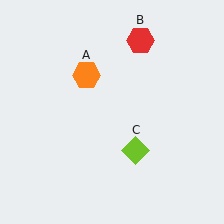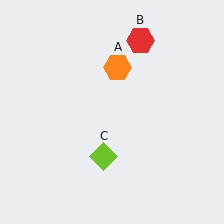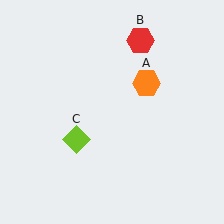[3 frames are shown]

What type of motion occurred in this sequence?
The orange hexagon (object A), lime diamond (object C) rotated clockwise around the center of the scene.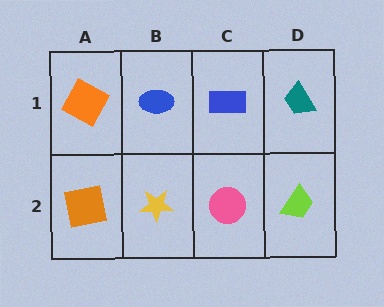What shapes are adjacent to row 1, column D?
A lime trapezoid (row 2, column D), a blue rectangle (row 1, column C).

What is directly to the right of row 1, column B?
A blue rectangle.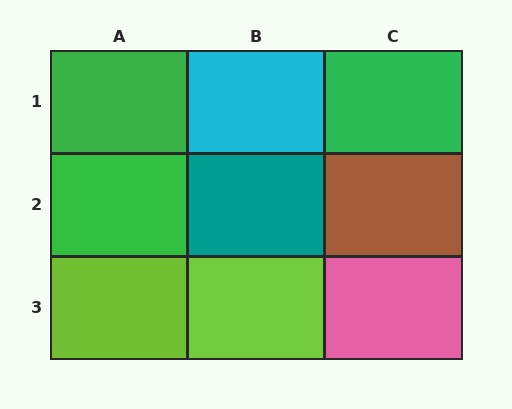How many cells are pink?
1 cell is pink.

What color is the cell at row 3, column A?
Lime.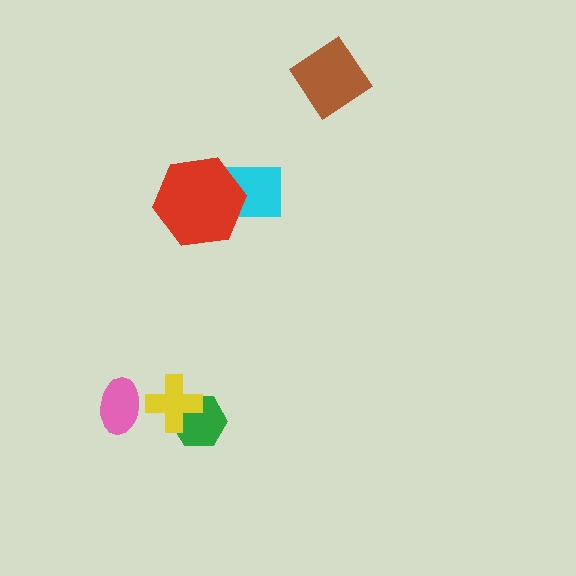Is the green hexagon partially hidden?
Yes, it is partially covered by another shape.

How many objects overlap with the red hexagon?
1 object overlaps with the red hexagon.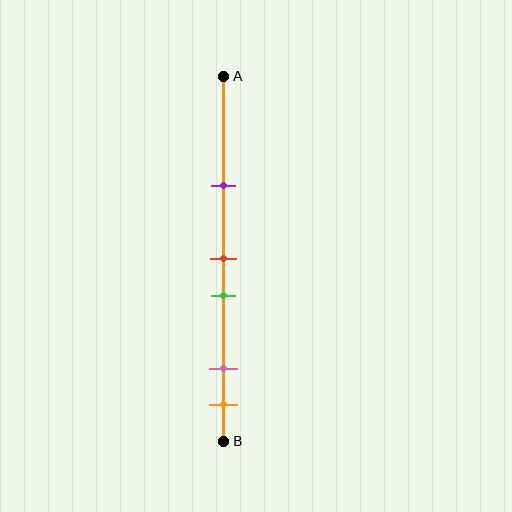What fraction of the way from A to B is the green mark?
The green mark is approximately 60% (0.6) of the way from A to B.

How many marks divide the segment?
There are 5 marks dividing the segment.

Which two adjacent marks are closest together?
The red and green marks are the closest adjacent pair.